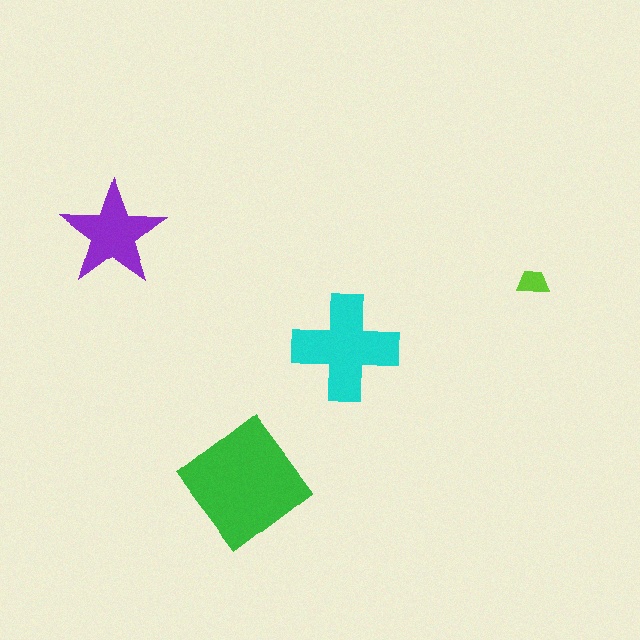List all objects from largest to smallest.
The green diamond, the cyan cross, the purple star, the lime trapezoid.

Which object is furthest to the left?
The purple star is leftmost.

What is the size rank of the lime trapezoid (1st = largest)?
4th.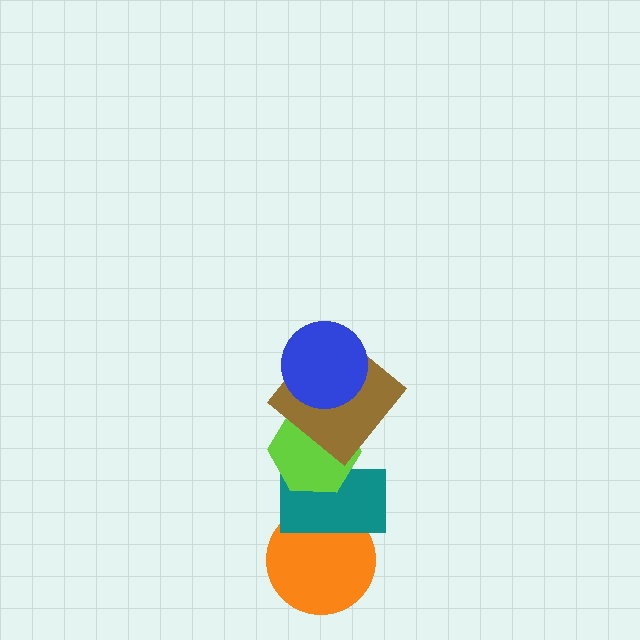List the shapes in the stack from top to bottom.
From top to bottom: the blue circle, the brown diamond, the lime hexagon, the teal rectangle, the orange circle.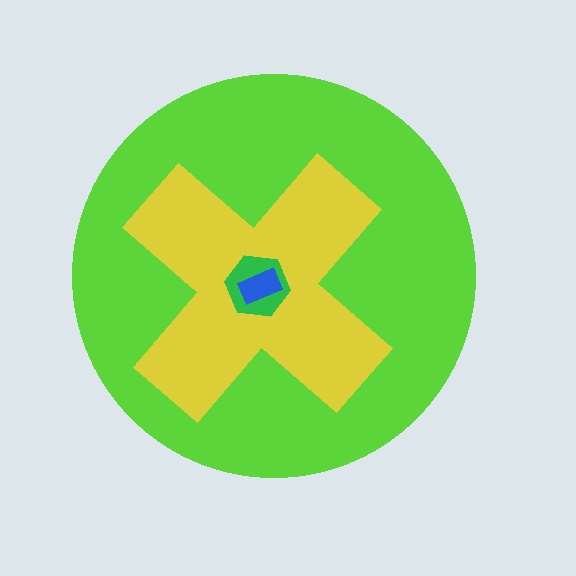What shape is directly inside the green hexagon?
The blue rectangle.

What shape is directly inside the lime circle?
The yellow cross.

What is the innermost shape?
The blue rectangle.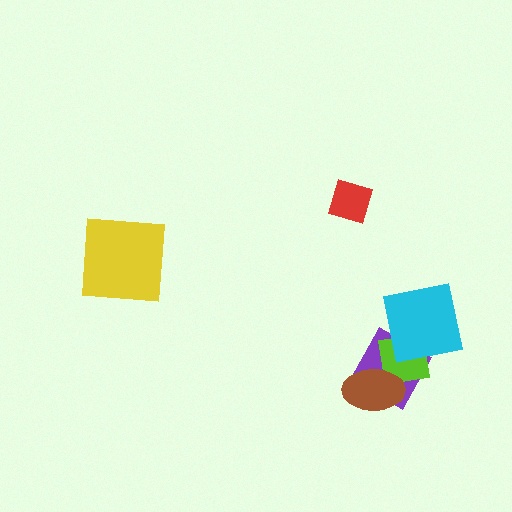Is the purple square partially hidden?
Yes, it is partially covered by another shape.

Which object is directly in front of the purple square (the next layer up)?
The lime square is directly in front of the purple square.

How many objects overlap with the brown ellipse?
2 objects overlap with the brown ellipse.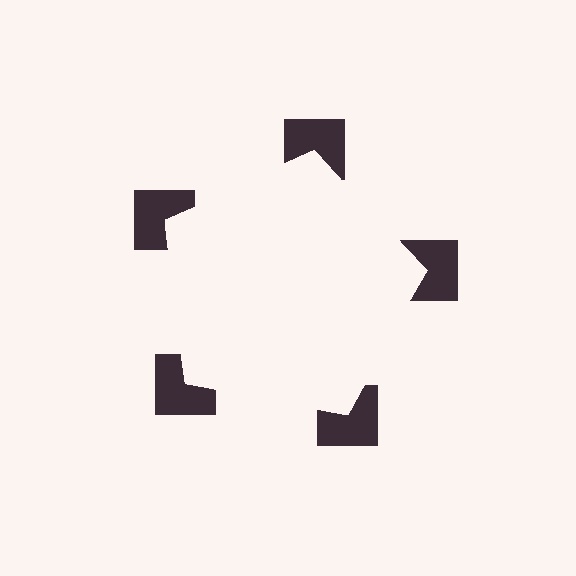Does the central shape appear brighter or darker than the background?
It typically appears slightly brighter than the background, even though no actual brightness change is drawn.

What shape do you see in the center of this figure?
An illusory pentagon — its edges are inferred from the aligned wedge cuts in the notched squares, not physically drawn.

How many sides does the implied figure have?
5 sides.